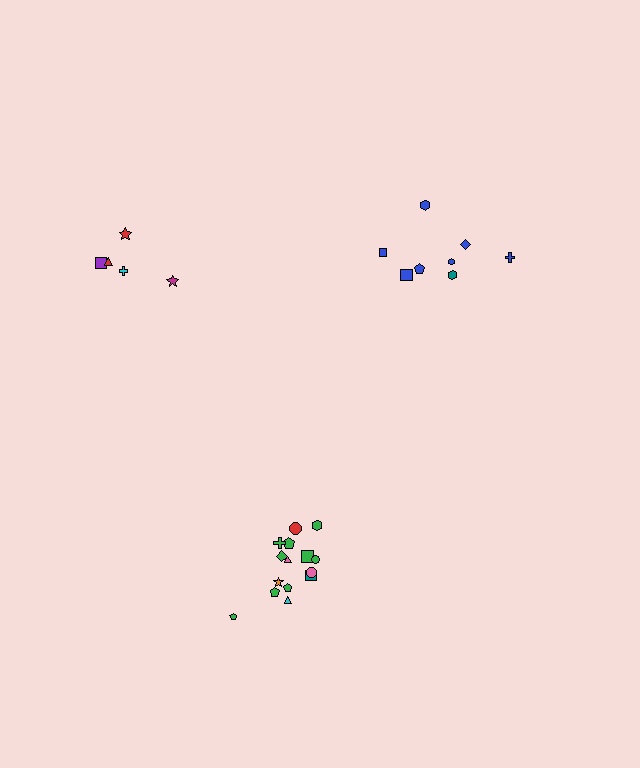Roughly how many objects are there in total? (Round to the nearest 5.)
Roughly 30 objects in total.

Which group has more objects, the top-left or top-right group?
The top-right group.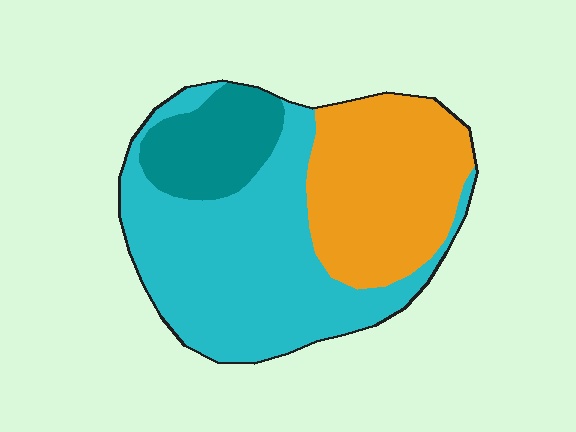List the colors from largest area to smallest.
From largest to smallest: cyan, orange, teal.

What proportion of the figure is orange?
Orange takes up about one third (1/3) of the figure.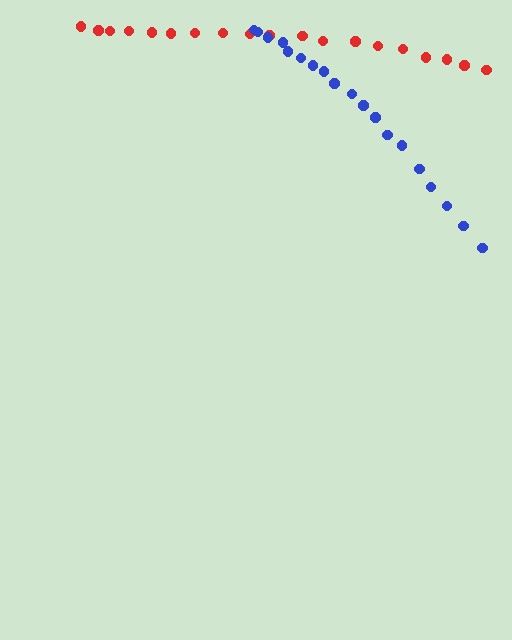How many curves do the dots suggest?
There are 2 distinct paths.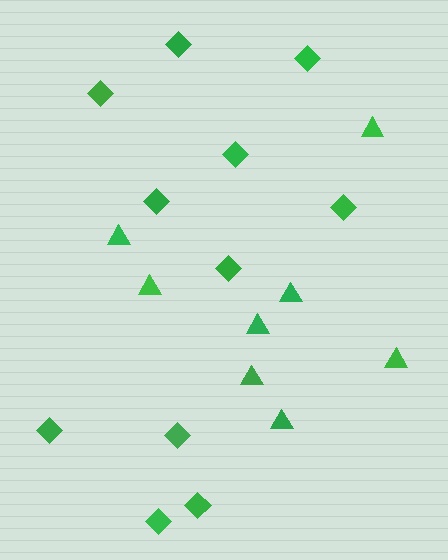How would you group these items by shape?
There are 2 groups: one group of diamonds (11) and one group of triangles (8).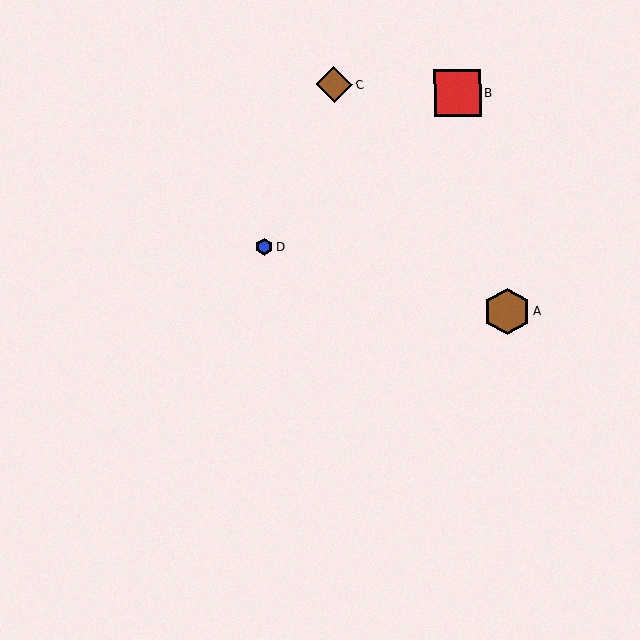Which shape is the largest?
The red square (labeled B) is the largest.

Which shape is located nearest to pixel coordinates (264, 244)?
The blue hexagon (labeled D) at (264, 247) is nearest to that location.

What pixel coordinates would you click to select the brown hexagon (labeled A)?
Click at (507, 311) to select the brown hexagon A.